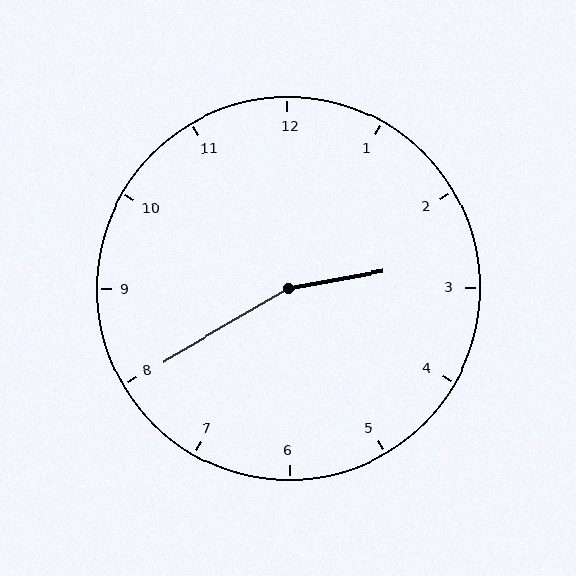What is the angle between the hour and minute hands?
Approximately 160 degrees.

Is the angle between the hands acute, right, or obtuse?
It is obtuse.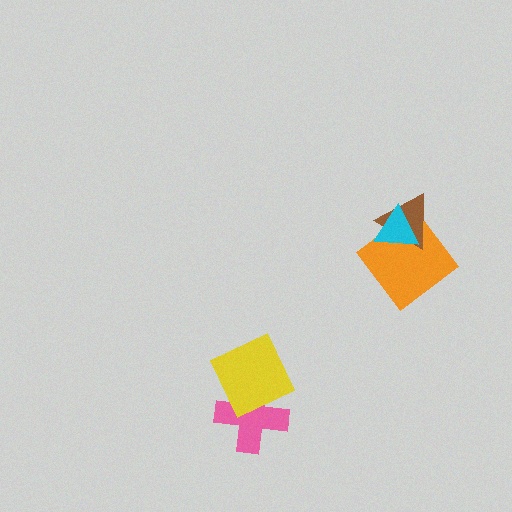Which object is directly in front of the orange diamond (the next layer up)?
The brown triangle is directly in front of the orange diamond.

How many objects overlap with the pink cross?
1 object overlaps with the pink cross.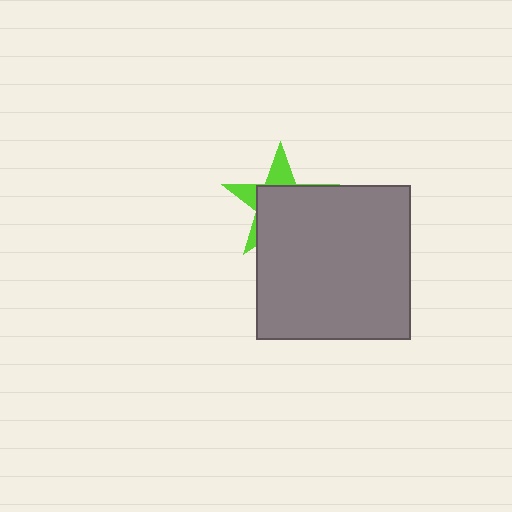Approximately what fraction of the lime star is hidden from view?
Roughly 68% of the lime star is hidden behind the gray square.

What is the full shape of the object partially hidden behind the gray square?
The partially hidden object is a lime star.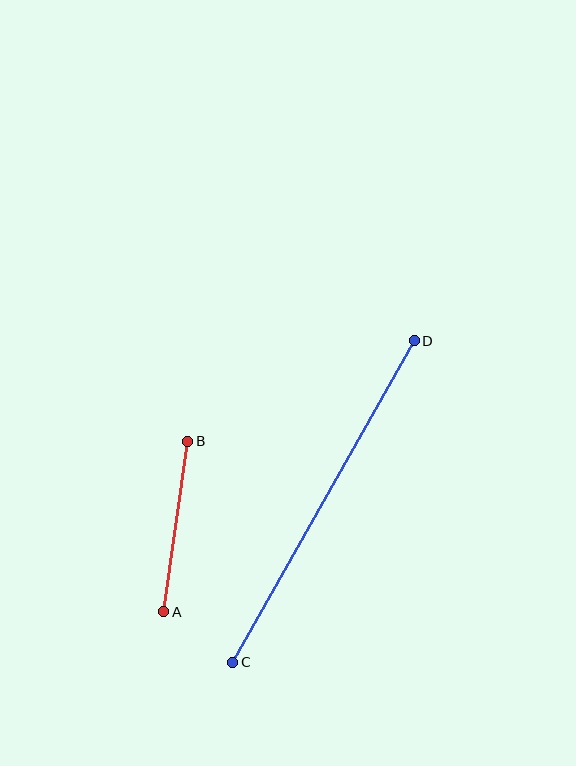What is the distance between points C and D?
The distance is approximately 369 pixels.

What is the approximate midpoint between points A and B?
The midpoint is at approximately (176, 526) pixels.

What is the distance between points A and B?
The distance is approximately 172 pixels.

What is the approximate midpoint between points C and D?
The midpoint is at approximately (324, 502) pixels.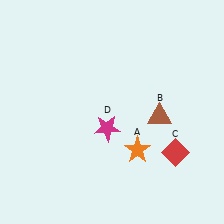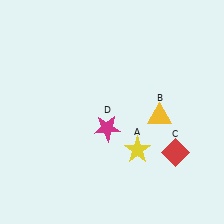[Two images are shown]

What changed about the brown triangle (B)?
In Image 1, B is brown. In Image 2, it changed to yellow.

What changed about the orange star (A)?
In Image 1, A is orange. In Image 2, it changed to yellow.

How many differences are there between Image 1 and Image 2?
There are 2 differences between the two images.